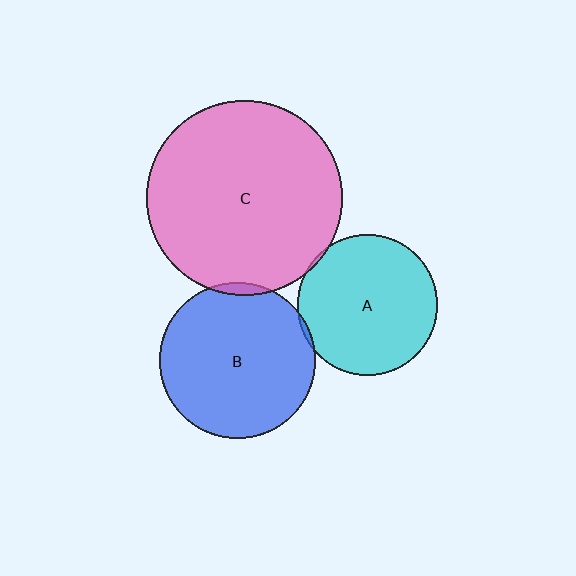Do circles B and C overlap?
Yes.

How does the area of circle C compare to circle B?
Approximately 1.6 times.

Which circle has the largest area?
Circle C (pink).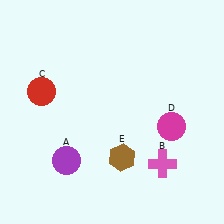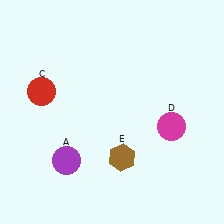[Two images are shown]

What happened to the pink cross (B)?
The pink cross (B) was removed in Image 2. It was in the bottom-right area of Image 1.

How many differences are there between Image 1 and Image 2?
There is 1 difference between the two images.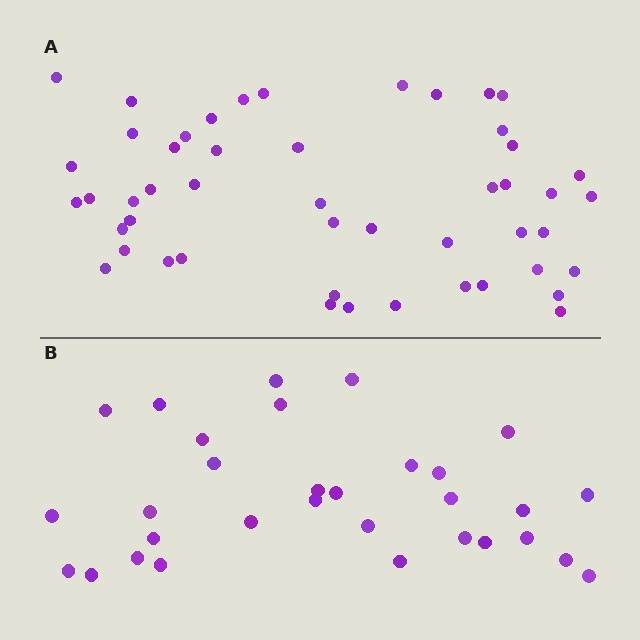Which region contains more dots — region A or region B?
Region A (the top region) has more dots.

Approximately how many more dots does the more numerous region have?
Region A has approximately 20 more dots than region B.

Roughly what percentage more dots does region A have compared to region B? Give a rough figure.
About 60% more.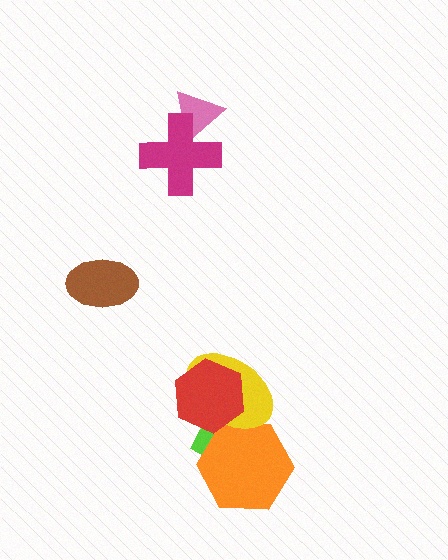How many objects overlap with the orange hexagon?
2 objects overlap with the orange hexagon.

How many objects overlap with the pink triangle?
1 object overlaps with the pink triangle.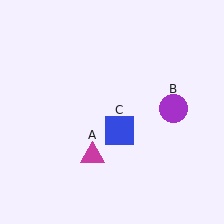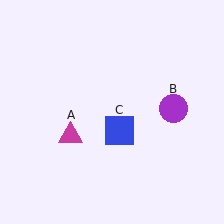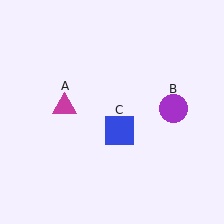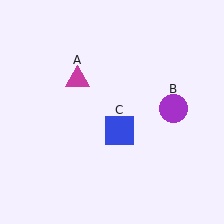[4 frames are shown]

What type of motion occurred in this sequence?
The magenta triangle (object A) rotated clockwise around the center of the scene.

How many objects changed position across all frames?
1 object changed position: magenta triangle (object A).